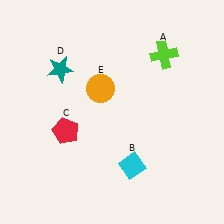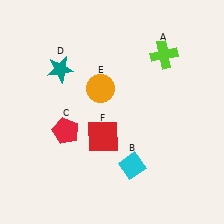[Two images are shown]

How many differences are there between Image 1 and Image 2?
There is 1 difference between the two images.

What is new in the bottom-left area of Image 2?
A red square (F) was added in the bottom-left area of Image 2.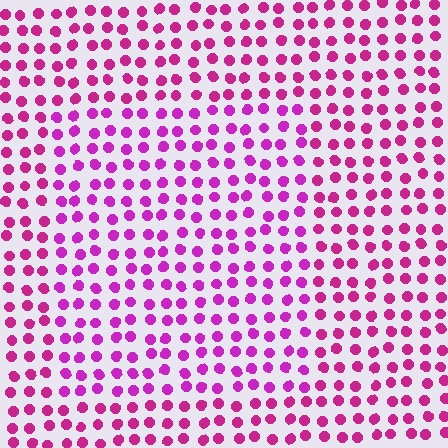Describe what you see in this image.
The image is filled with small magenta elements in a uniform arrangement. A rectangle-shaped region is visible where the elements are tinted to a slightly different hue, forming a subtle color boundary.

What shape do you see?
I see a rectangle.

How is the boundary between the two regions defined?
The boundary is defined purely by a slight shift in hue (about 19 degrees). Spacing, size, and orientation are identical on both sides.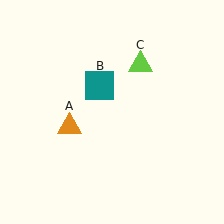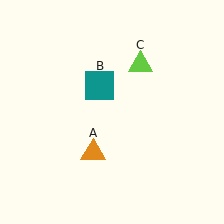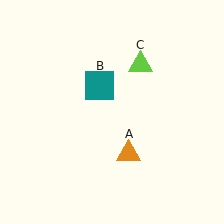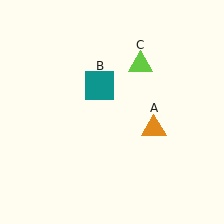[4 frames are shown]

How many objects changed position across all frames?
1 object changed position: orange triangle (object A).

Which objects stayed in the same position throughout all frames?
Teal square (object B) and lime triangle (object C) remained stationary.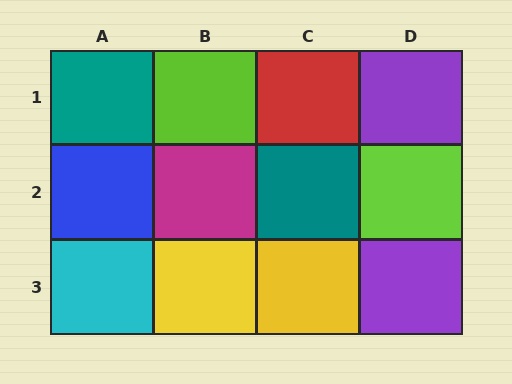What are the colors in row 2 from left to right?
Blue, magenta, teal, lime.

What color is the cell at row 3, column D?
Purple.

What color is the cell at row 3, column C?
Yellow.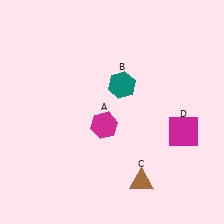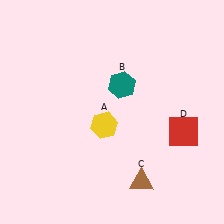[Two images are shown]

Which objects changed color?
A changed from magenta to yellow. D changed from magenta to red.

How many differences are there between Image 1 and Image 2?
There are 2 differences between the two images.